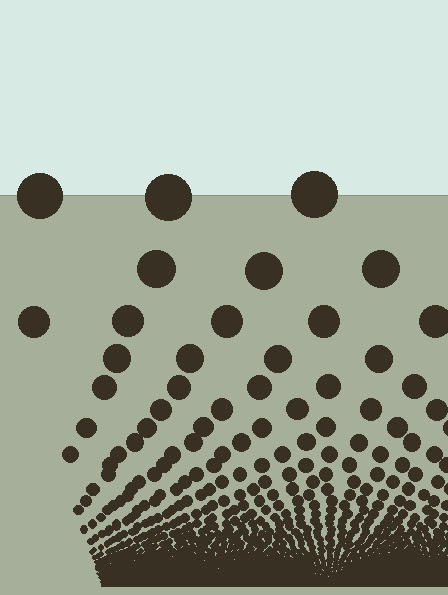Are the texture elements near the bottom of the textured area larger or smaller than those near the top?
Smaller. The gradient is inverted — elements near the bottom are smaller and denser.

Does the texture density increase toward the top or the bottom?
Density increases toward the bottom.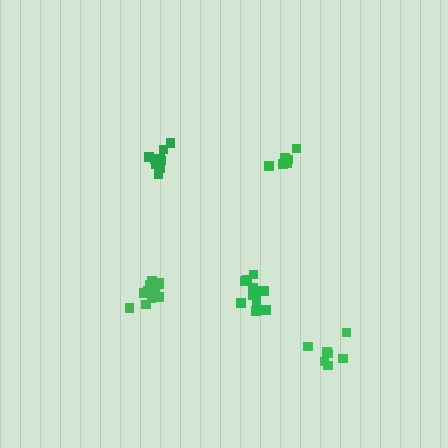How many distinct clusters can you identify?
There are 5 distinct clusters.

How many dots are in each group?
Group 1: 9 dots, Group 2: 11 dots, Group 3: 6 dots, Group 4: 12 dots, Group 5: 7 dots (45 total).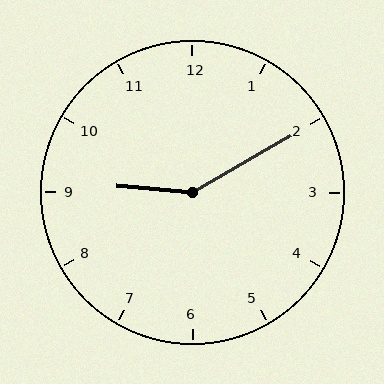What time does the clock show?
9:10.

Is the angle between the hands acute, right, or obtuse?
It is obtuse.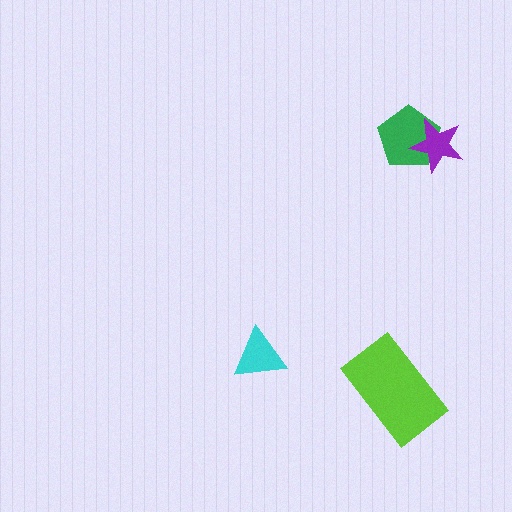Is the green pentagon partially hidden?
Yes, it is partially covered by another shape.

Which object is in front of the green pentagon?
The purple star is in front of the green pentagon.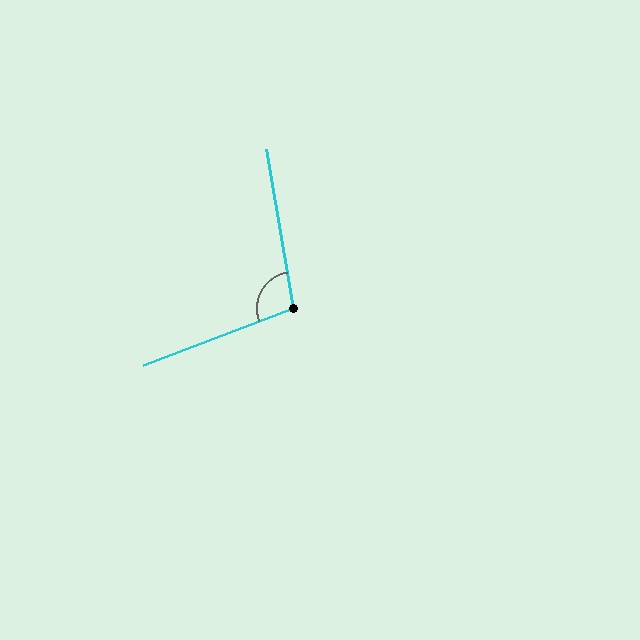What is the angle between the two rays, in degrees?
Approximately 101 degrees.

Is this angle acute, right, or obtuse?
It is obtuse.